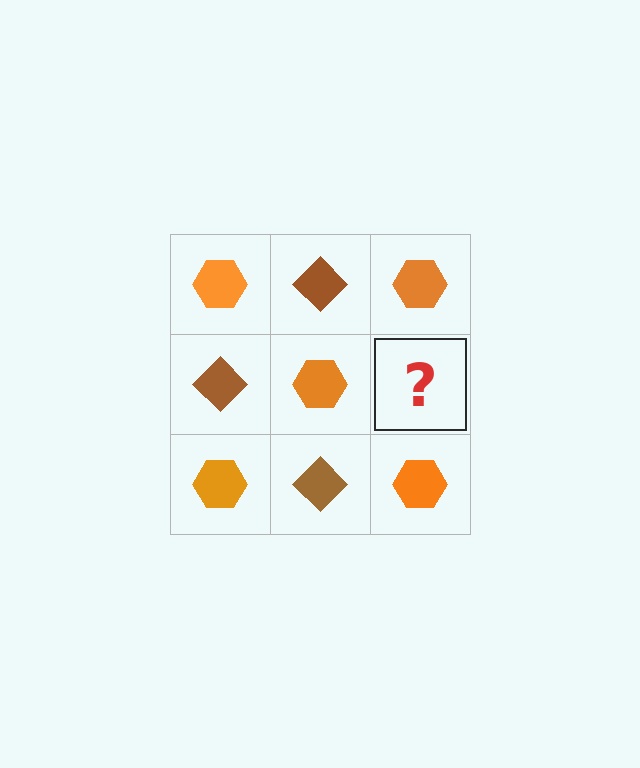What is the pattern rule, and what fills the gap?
The rule is that it alternates orange hexagon and brown diamond in a checkerboard pattern. The gap should be filled with a brown diamond.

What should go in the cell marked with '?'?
The missing cell should contain a brown diamond.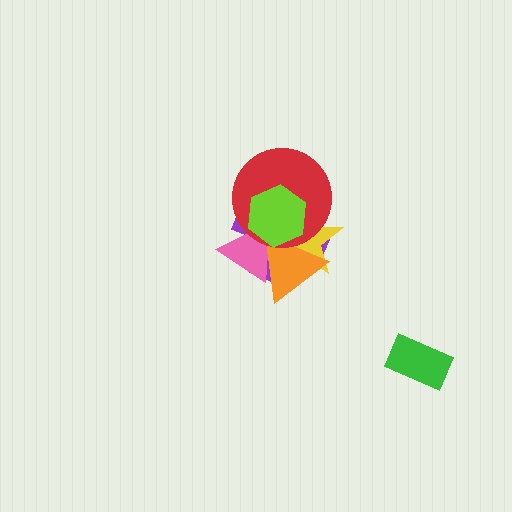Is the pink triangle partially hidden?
Yes, it is partially covered by another shape.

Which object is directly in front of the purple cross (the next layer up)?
The pink triangle is directly in front of the purple cross.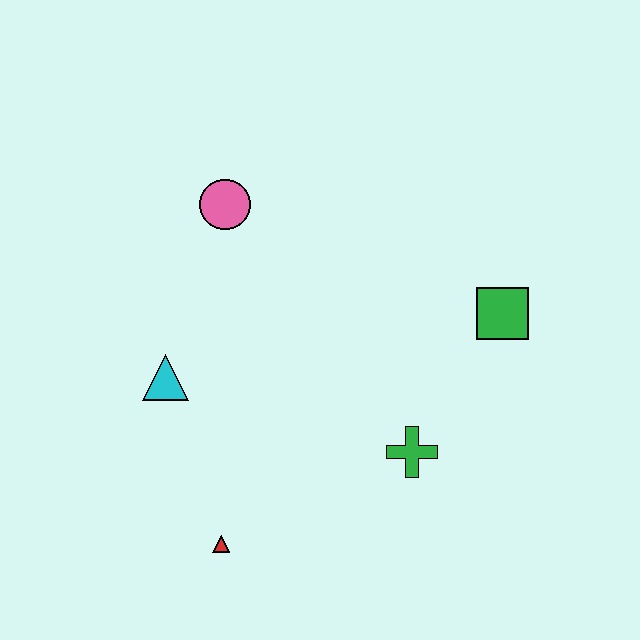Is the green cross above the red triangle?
Yes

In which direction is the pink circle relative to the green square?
The pink circle is to the left of the green square.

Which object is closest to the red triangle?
The cyan triangle is closest to the red triangle.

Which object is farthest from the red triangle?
The green square is farthest from the red triangle.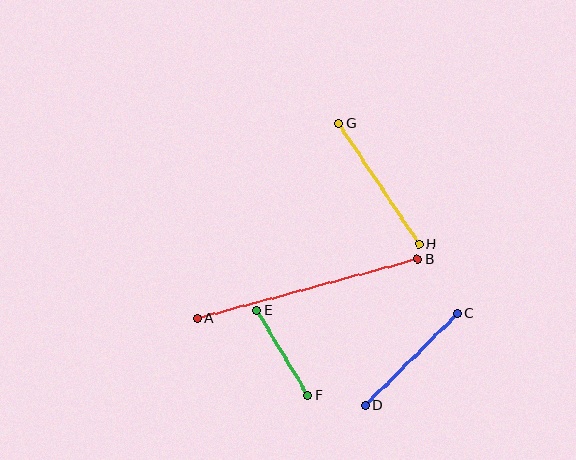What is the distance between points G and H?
The distance is approximately 145 pixels.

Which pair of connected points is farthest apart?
Points A and B are farthest apart.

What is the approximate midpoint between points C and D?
The midpoint is at approximately (411, 359) pixels.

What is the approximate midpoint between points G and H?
The midpoint is at approximately (379, 184) pixels.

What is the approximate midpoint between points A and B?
The midpoint is at approximately (307, 289) pixels.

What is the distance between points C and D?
The distance is approximately 130 pixels.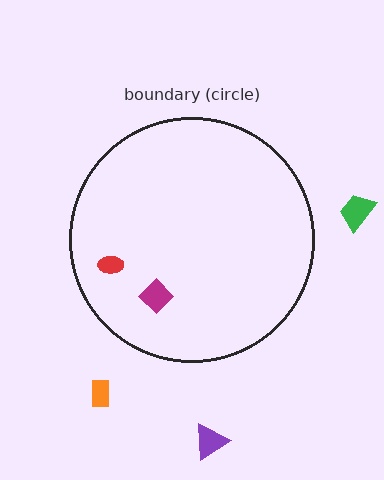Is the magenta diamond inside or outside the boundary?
Inside.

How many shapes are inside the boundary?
2 inside, 3 outside.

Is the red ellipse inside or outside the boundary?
Inside.